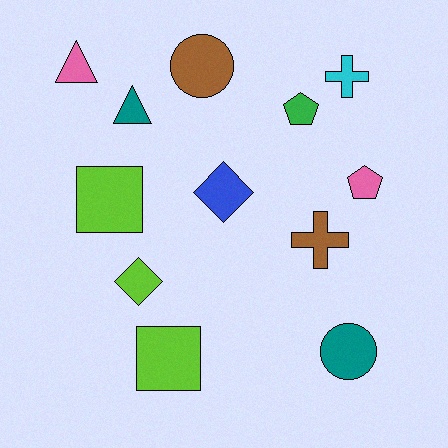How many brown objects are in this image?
There are 2 brown objects.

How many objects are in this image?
There are 12 objects.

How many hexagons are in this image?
There are no hexagons.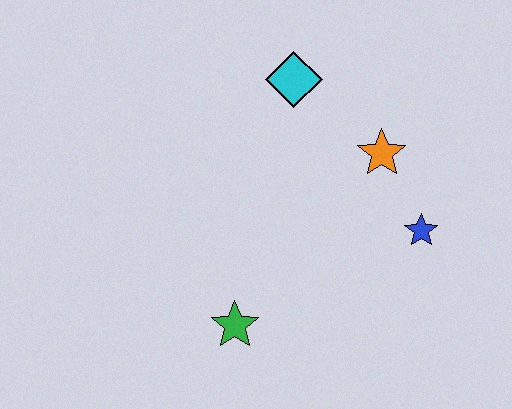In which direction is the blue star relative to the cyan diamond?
The blue star is below the cyan diamond.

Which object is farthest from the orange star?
The green star is farthest from the orange star.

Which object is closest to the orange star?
The blue star is closest to the orange star.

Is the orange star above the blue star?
Yes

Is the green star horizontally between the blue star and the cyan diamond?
No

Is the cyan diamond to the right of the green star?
Yes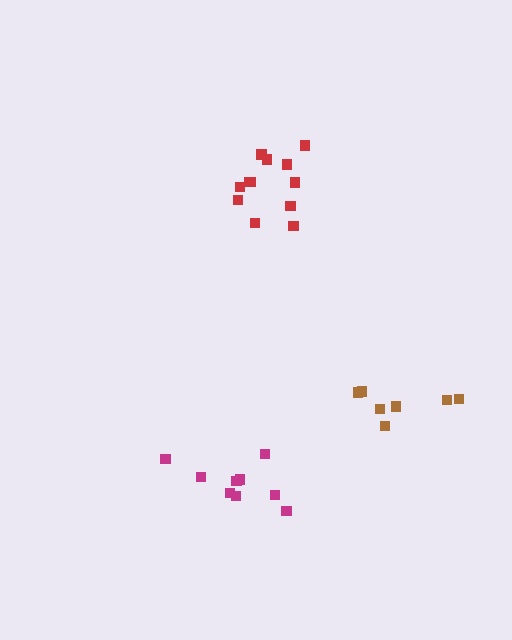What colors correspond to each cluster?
The clusters are colored: red, brown, magenta.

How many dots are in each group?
Group 1: 12 dots, Group 2: 7 dots, Group 3: 9 dots (28 total).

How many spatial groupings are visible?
There are 3 spatial groupings.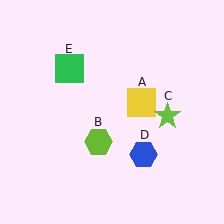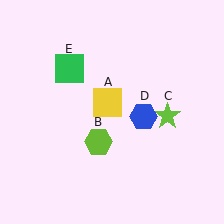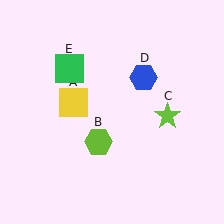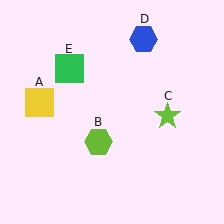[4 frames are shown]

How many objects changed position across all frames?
2 objects changed position: yellow square (object A), blue hexagon (object D).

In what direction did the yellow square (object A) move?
The yellow square (object A) moved left.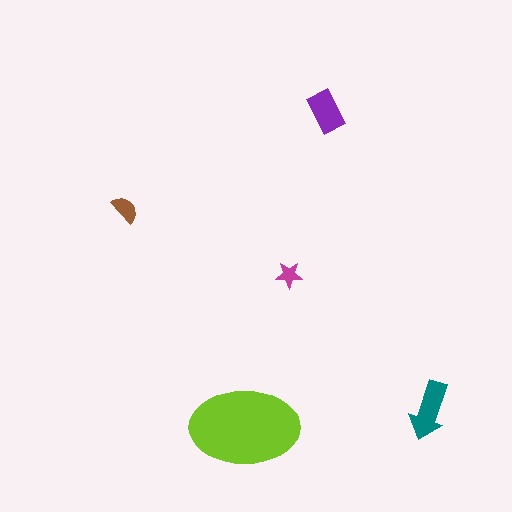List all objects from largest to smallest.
The lime ellipse, the teal arrow, the purple rectangle, the brown semicircle, the magenta star.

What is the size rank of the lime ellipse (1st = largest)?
1st.